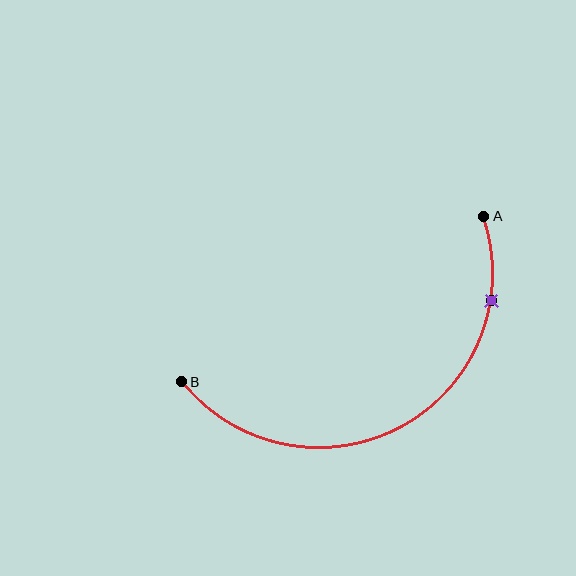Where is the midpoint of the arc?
The arc midpoint is the point on the curve farthest from the straight line joining A and B. It sits below that line.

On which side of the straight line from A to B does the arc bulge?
The arc bulges below the straight line connecting A and B.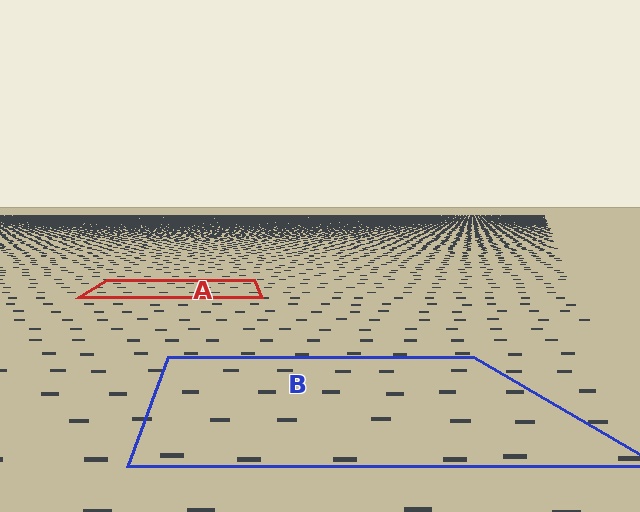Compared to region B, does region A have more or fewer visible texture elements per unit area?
Region A has more texture elements per unit area — they are packed more densely because it is farther away.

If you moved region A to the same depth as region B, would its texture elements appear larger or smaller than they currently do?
They would appear larger. At a closer depth, the same texture elements are projected at a bigger on-screen size.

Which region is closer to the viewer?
Region B is closer. The texture elements there are larger and more spread out.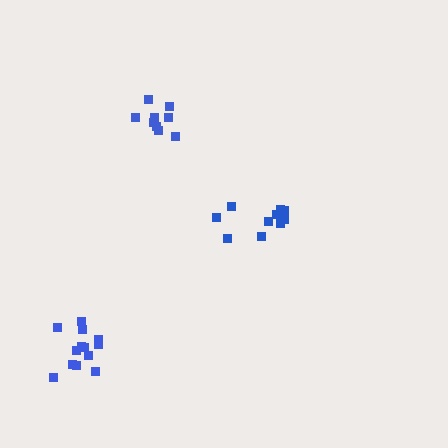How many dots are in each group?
Group 1: 10 dots, Group 2: 13 dots, Group 3: 9 dots (32 total).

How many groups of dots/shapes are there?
There are 3 groups.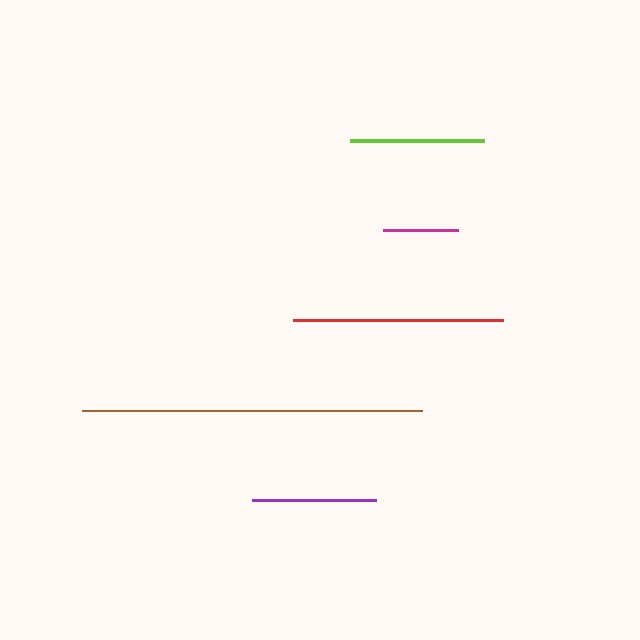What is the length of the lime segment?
The lime segment is approximately 134 pixels long.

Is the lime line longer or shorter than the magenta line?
The lime line is longer than the magenta line.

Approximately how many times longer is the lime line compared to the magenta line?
The lime line is approximately 1.8 times the length of the magenta line.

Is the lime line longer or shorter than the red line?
The red line is longer than the lime line.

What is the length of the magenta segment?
The magenta segment is approximately 75 pixels long.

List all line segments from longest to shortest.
From longest to shortest: brown, red, lime, purple, magenta.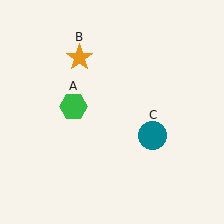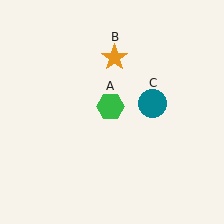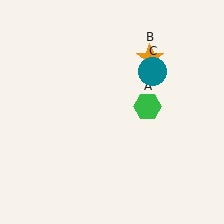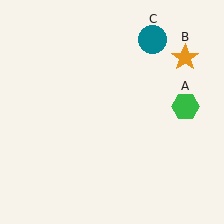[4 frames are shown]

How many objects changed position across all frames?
3 objects changed position: green hexagon (object A), orange star (object B), teal circle (object C).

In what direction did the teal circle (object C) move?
The teal circle (object C) moved up.